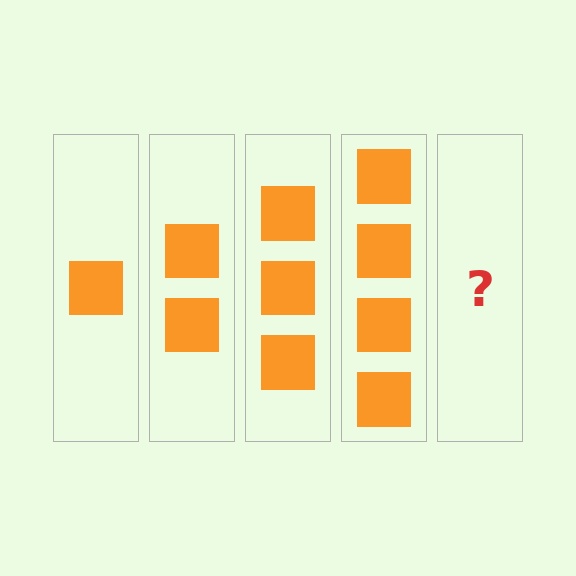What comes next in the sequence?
The next element should be 5 squares.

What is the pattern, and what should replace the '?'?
The pattern is that each step adds one more square. The '?' should be 5 squares.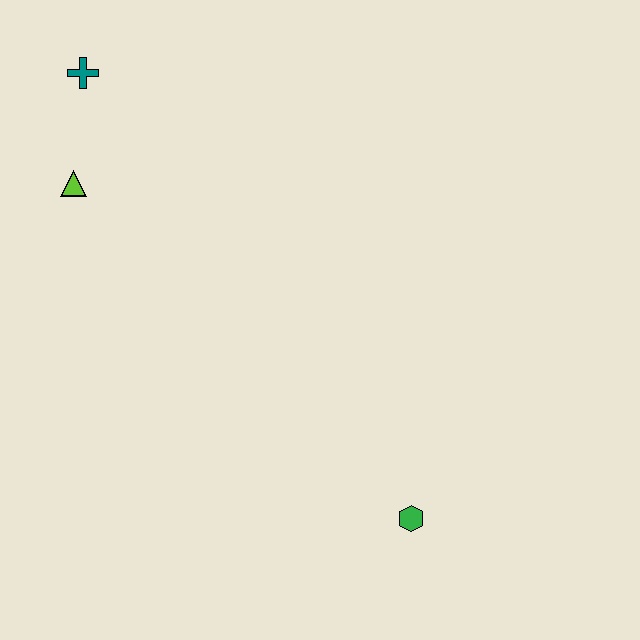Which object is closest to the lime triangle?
The teal cross is closest to the lime triangle.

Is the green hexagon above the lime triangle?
No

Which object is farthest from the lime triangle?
The green hexagon is farthest from the lime triangle.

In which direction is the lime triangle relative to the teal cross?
The lime triangle is below the teal cross.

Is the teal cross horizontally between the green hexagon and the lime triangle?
Yes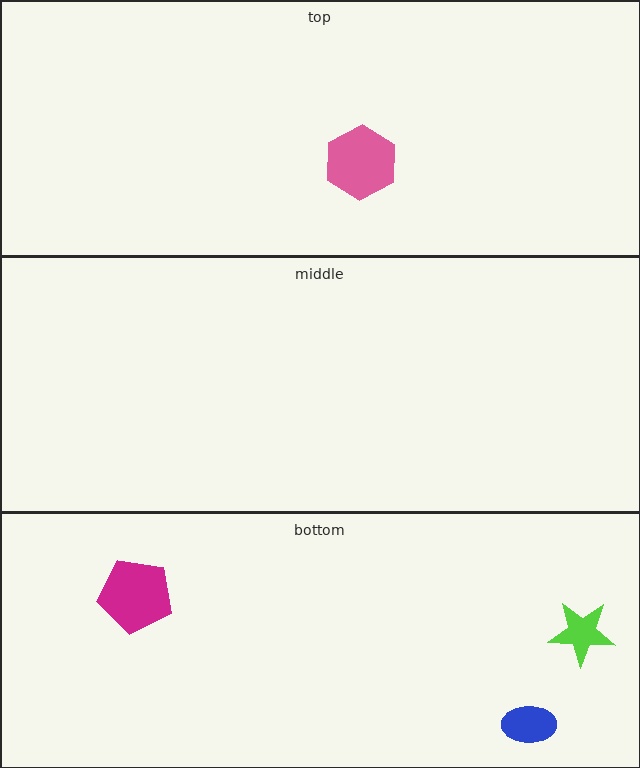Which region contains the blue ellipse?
The bottom region.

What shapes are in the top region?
The pink hexagon.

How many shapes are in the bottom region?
3.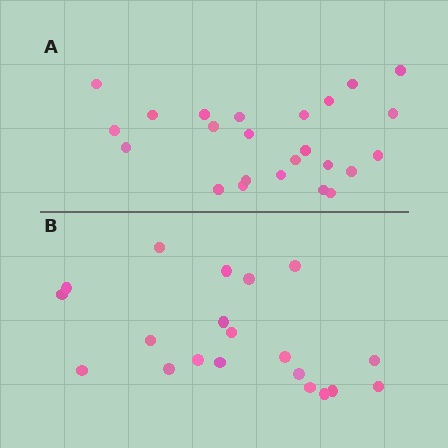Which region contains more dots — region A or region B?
Region A (the top region) has more dots.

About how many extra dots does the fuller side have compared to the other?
Region A has about 4 more dots than region B.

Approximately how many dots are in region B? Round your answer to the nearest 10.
About 20 dots.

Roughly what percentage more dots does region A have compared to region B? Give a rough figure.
About 20% more.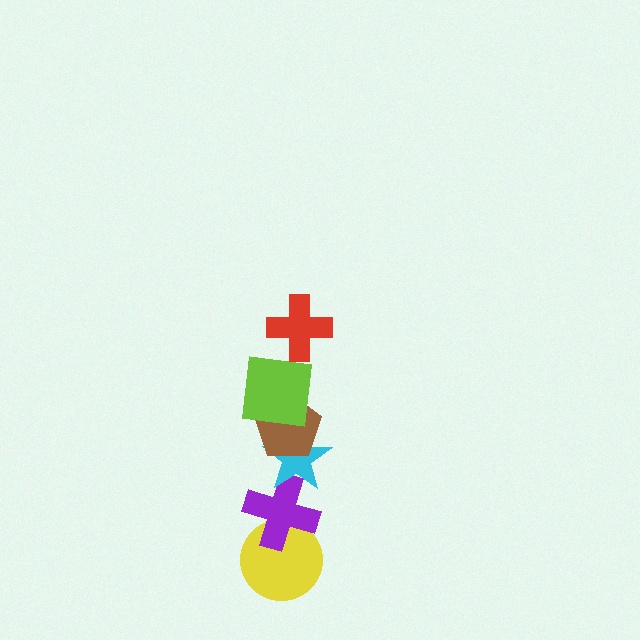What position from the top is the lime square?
The lime square is 2nd from the top.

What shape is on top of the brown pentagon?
The lime square is on top of the brown pentagon.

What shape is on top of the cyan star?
The brown pentagon is on top of the cyan star.